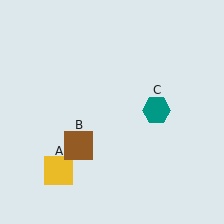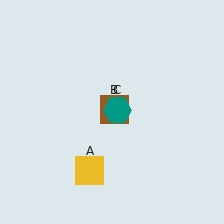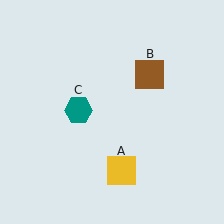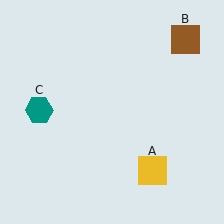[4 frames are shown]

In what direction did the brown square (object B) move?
The brown square (object B) moved up and to the right.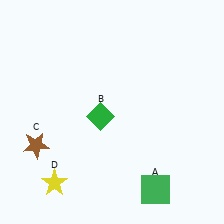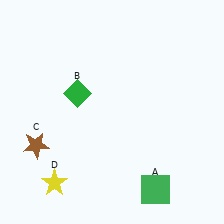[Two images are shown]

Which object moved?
The green diamond (B) moved left.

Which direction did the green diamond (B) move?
The green diamond (B) moved left.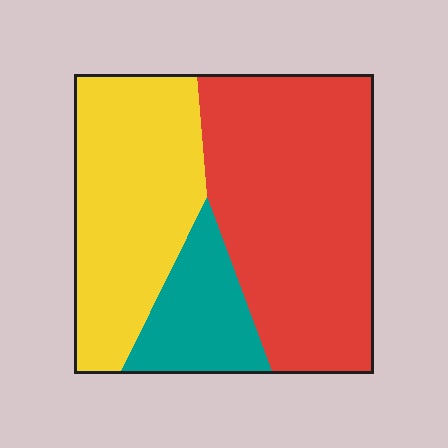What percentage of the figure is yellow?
Yellow takes up about one third (1/3) of the figure.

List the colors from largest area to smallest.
From largest to smallest: red, yellow, teal.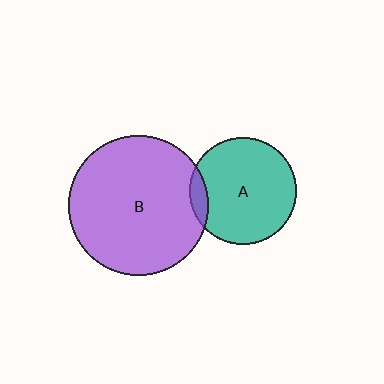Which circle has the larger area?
Circle B (purple).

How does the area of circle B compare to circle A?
Approximately 1.7 times.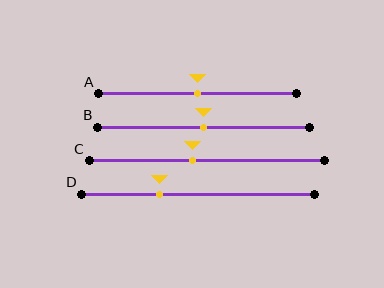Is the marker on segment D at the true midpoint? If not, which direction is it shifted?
No, the marker on segment D is shifted to the left by about 16% of the segment length.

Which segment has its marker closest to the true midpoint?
Segment A has its marker closest to the true midpoint.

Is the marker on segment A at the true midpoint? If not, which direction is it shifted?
Yes, the marker on segment A is at the true midpoint.